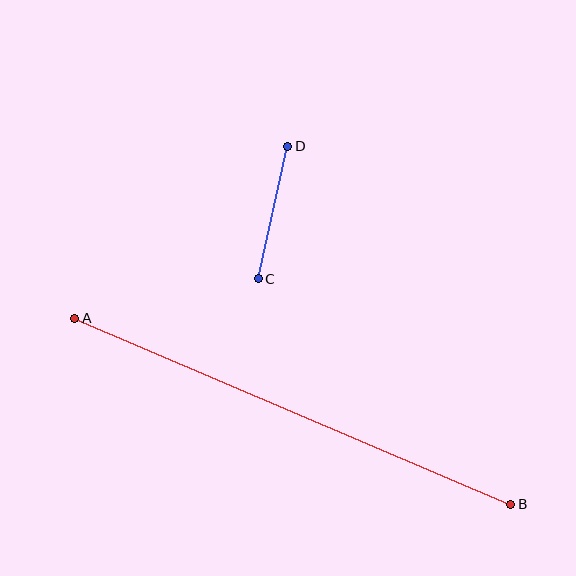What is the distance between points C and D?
The distance is approximately 136 pixels.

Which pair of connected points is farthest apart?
Points A and B are farthest apart.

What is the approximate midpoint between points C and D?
The midpoint is at approximately (273, 213) pixels.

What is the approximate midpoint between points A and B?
The midpoint is at approximately (293, 411) pixels.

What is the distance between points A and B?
The distance is approximately 474 pixels.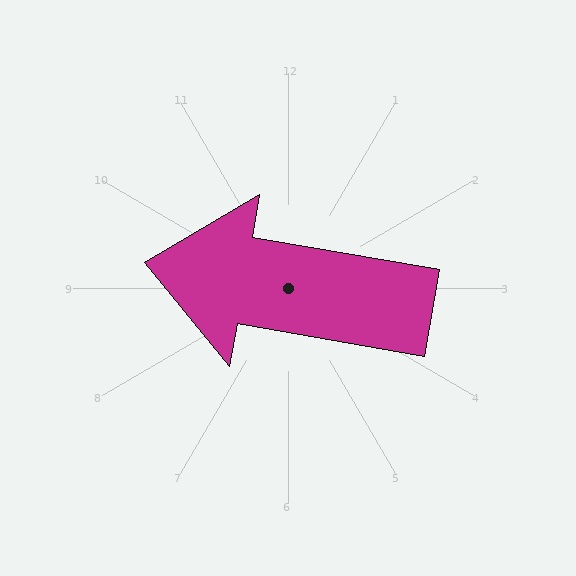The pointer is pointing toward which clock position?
Roughly 9 o'clock.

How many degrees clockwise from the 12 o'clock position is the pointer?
Approximately 280 degrees.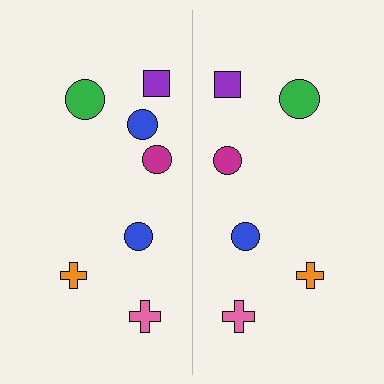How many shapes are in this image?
There are 13 shapes in this image.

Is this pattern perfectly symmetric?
No, the pattern is not perfectly symmetric. A blue circle is missing from the right side.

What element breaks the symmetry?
A blue circle is missing from the right side.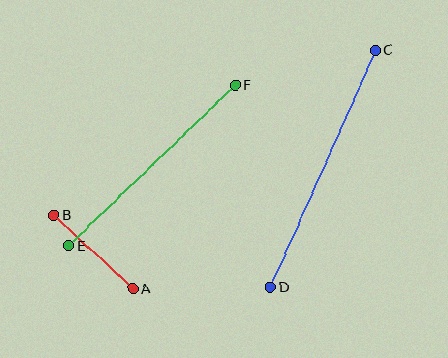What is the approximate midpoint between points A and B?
The midpoint is at approximately (93, 252) pixels.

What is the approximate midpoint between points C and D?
The midpoint is at approximately (323, 169) pixels.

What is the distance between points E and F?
The distance is approximately 231 pixels.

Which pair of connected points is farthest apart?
Points C and D are farthest apart.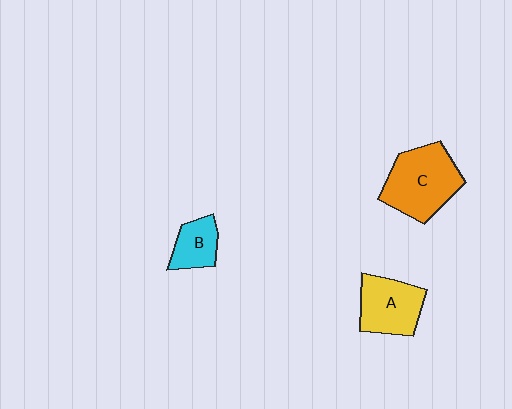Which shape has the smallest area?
Shape B (cyan).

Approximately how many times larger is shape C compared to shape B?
Approximately 2.2 times.